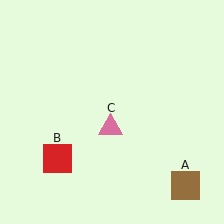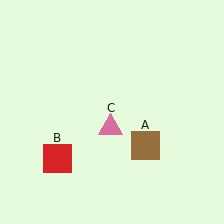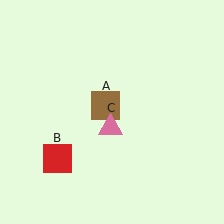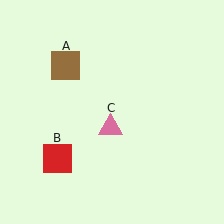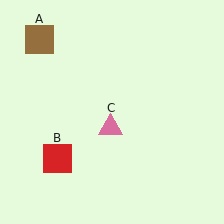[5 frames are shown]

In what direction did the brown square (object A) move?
The brown square (object A) moved up and to the left.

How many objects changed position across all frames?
1 object changed position: brown square (object A).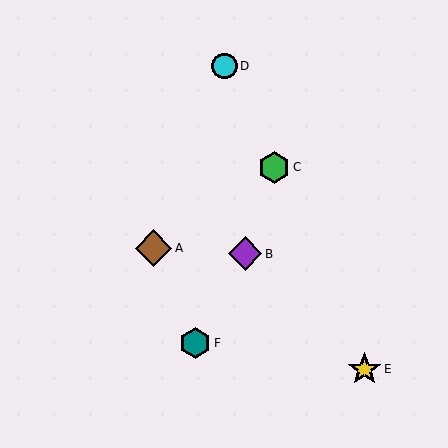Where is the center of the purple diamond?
The center of the purple diamond is at (245, 254).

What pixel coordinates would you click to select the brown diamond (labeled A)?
Click at (153, 248) to select the brown diamond A.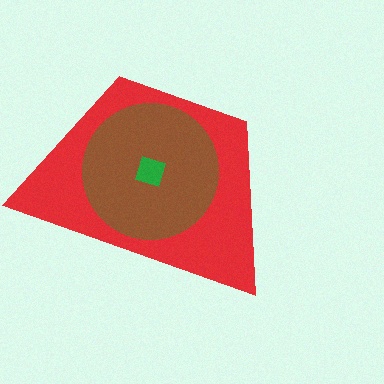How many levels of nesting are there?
3.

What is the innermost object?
The green diamond.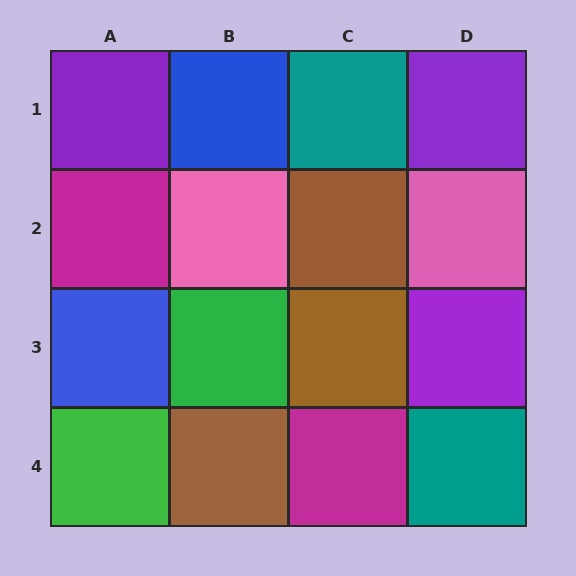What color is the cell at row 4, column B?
Brown.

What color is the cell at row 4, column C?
Magenta.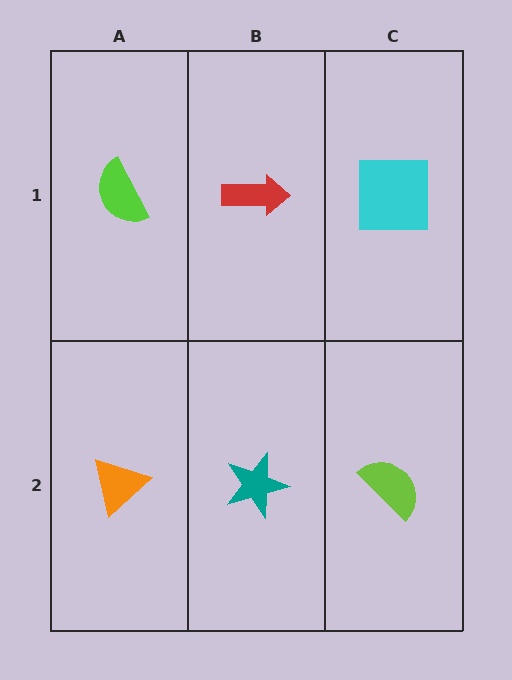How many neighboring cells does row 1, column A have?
2.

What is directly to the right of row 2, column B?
A lime semicircle.